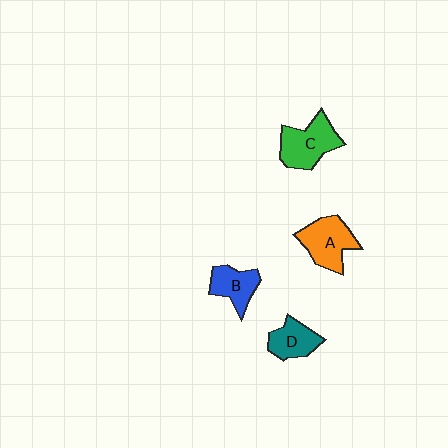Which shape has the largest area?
Shape C (green).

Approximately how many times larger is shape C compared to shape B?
Approximately 1.4 times.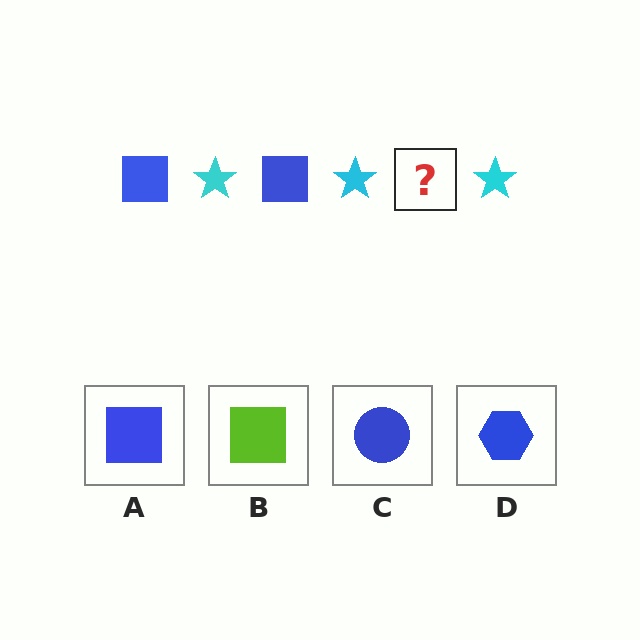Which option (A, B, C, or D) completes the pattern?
A.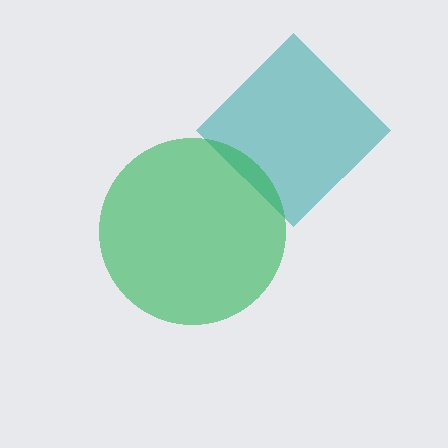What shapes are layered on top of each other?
The layered shapes are: a teal diamond, a green circle.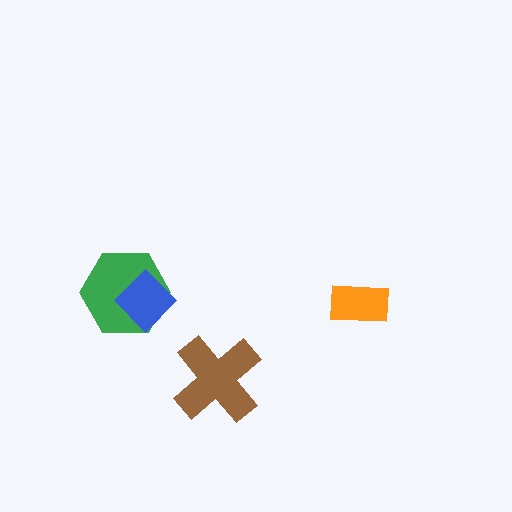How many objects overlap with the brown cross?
0 objects overlap with the brown cross.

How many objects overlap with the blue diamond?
1 object overlaps with the blue diamond.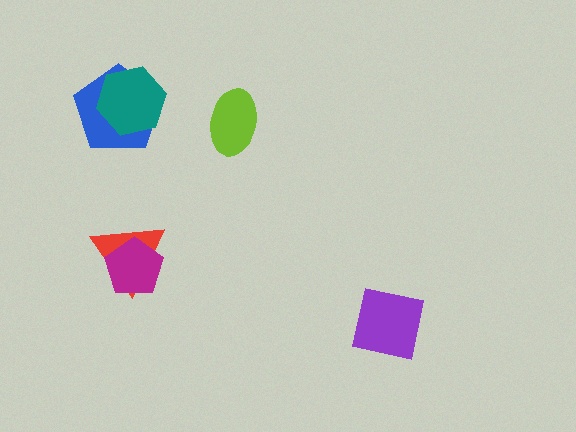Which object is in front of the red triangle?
The magenta pentagon is in front of the red triangle.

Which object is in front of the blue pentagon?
The teal hexagon is in front of the blue pentagon.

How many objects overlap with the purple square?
0 objects overlap with the purple square.